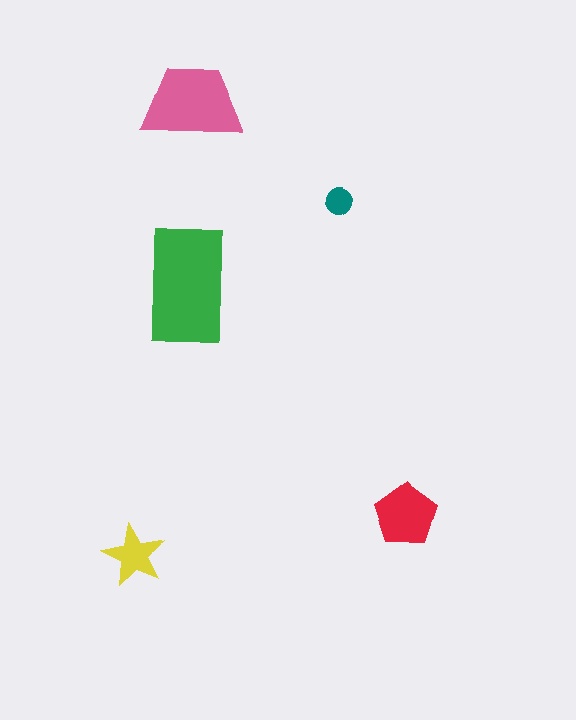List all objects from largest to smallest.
The green rectangle, the pink trapezoid, the red pentagon, the yellow star, the teal circle.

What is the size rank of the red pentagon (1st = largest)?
3rd.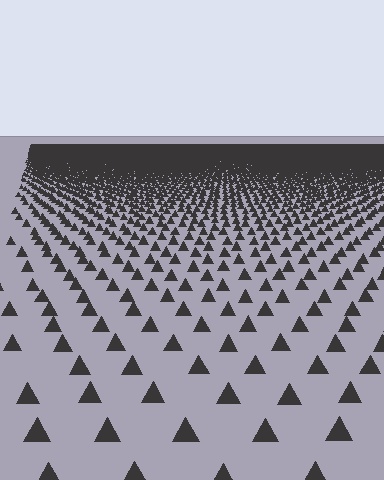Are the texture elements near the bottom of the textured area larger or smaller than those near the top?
Larger. Near the bottom, elements are closer to the viewer and appear at a bigger on-screen size.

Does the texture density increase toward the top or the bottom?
Density increases toward the top.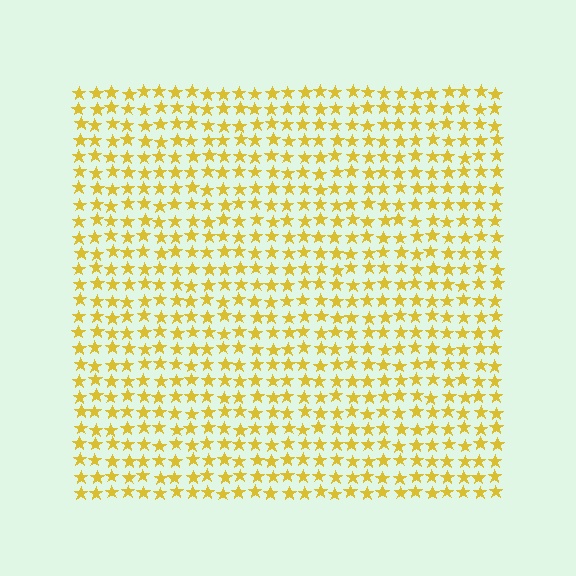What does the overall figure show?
The overall figure shows a square.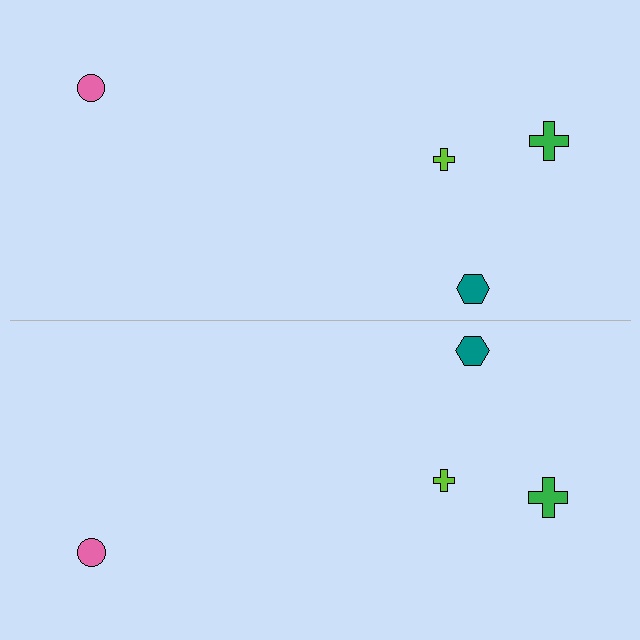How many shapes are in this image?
There are 8 shapes in this image.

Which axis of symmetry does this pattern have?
The pattern has a horizontal axis of symmetry running through the center of the image.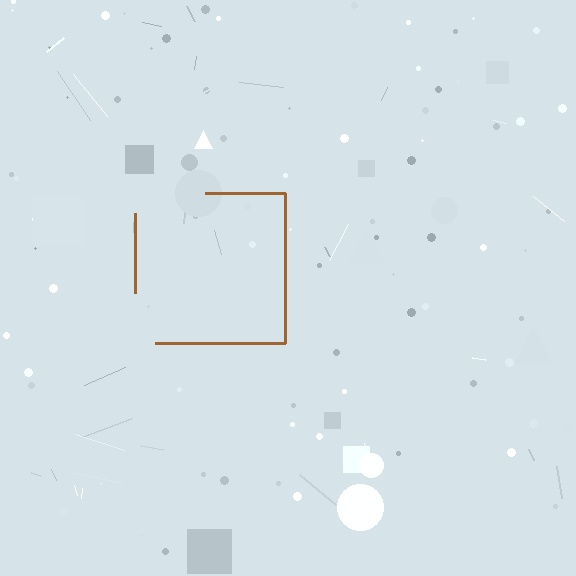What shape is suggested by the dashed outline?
The dashed outline suggests a square.